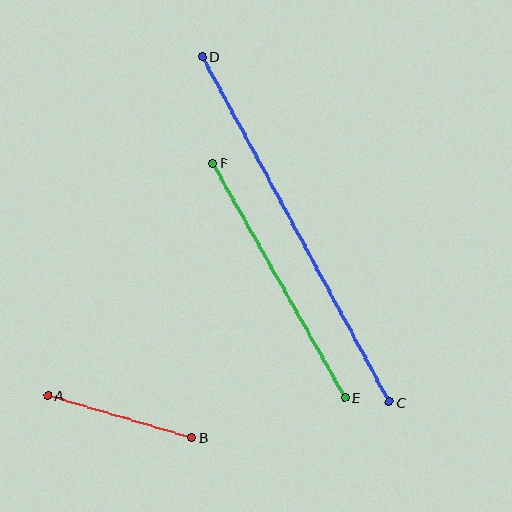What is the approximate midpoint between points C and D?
The midpoint is at approximately (296, 229) pixels.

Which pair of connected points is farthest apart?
Points C and D are farthest apart.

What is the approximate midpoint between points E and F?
The midpoint is at approximately (279, 280) pixels.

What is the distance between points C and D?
The distance is approximately 393 pixels.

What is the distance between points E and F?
The distance is approximately 269 pixels.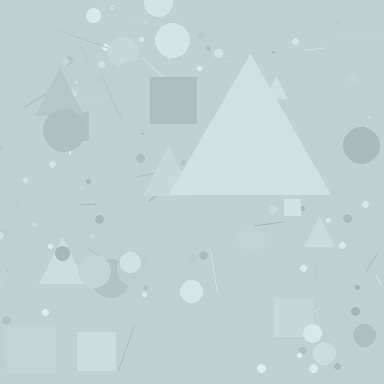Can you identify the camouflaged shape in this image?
The camouflaged shape is a triangle.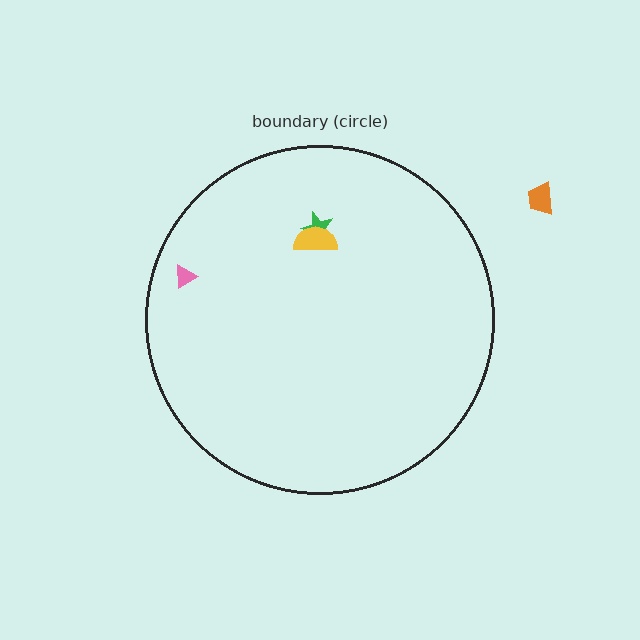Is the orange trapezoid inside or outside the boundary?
Outside.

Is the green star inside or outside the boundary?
Inside.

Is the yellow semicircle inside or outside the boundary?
Inside.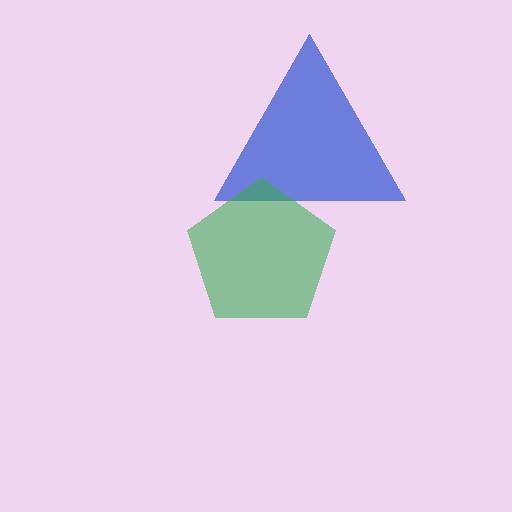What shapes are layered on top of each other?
The layered shapes are: a blue triangle, a green pentagon.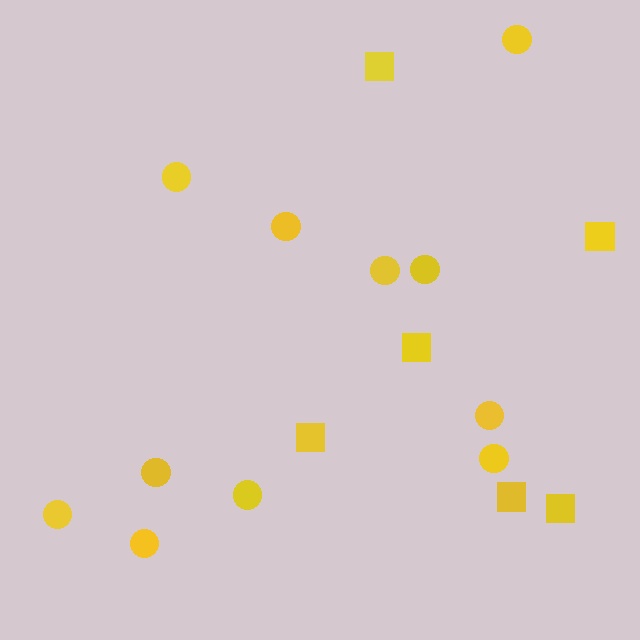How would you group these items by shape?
There are 2 groups: one group of circles (11) and one group of squares (6).